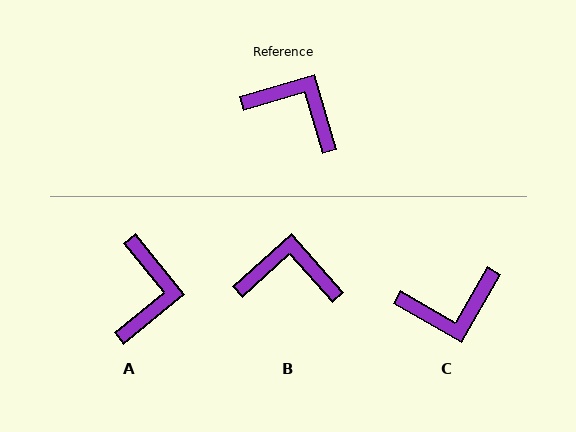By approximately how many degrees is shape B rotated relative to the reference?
Approximately 25 degrees counter-clockwise.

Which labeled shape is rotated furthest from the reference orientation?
C, about 136 degrees away.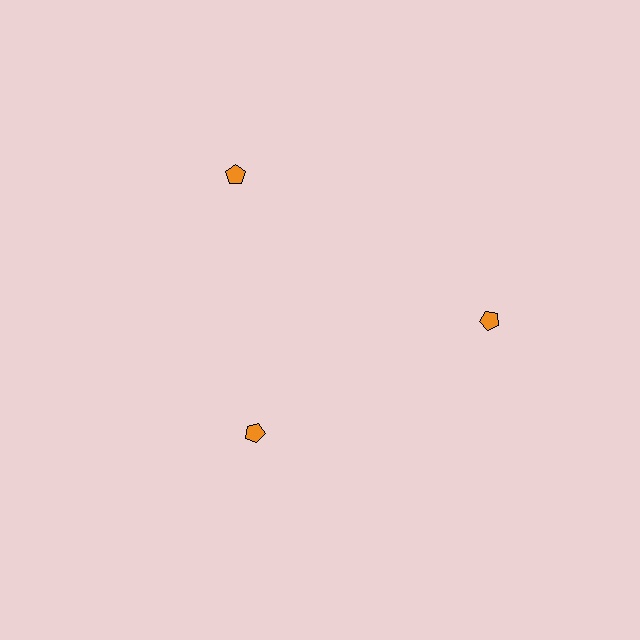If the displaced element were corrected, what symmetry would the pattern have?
It would have 3-fold rotational symmetry — the pattern would map onto itself every 120 degrees.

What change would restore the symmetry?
The symmetry would be restored by moving it outward, back onto the ring so that all 3 pentagons sit at equal angles and equal distance from the center.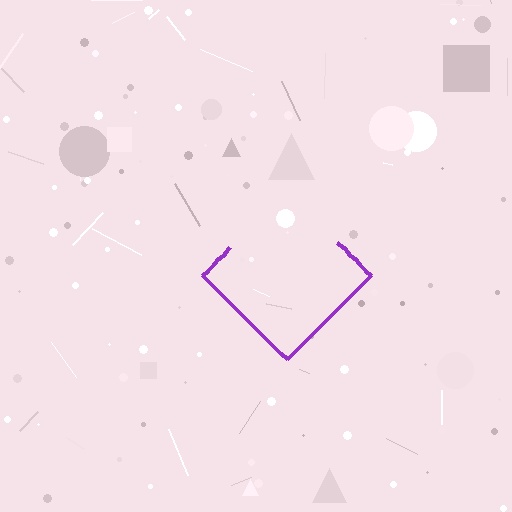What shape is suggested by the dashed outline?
The dashed outline suggests a diamond.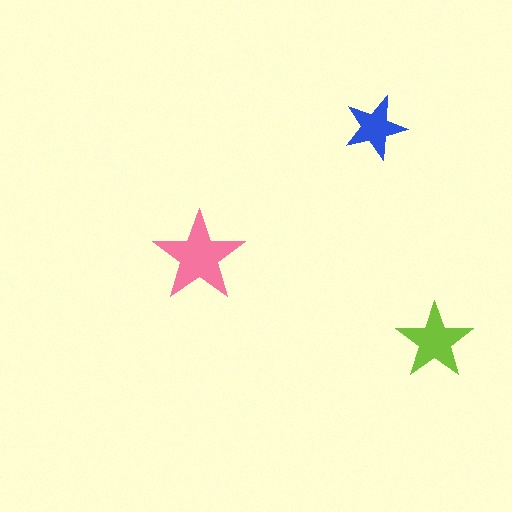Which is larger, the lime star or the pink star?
The pink one.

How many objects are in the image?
There are 3 objects in the image.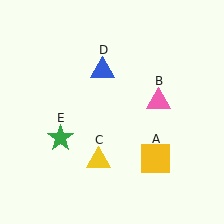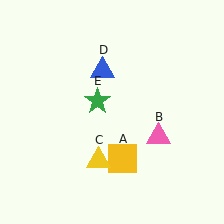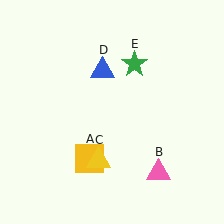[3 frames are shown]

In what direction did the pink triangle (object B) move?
The pink triangle (object B) moved down.